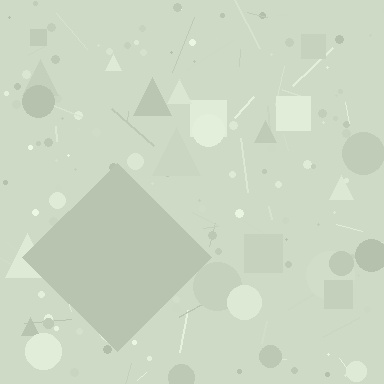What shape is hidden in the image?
A diamond is hidden in the image.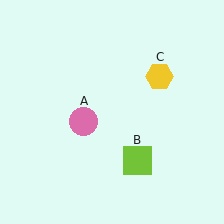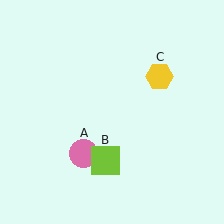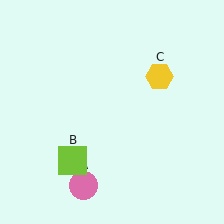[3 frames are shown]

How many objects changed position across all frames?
2 objects changed position: pink circle (object A), lime square (object B).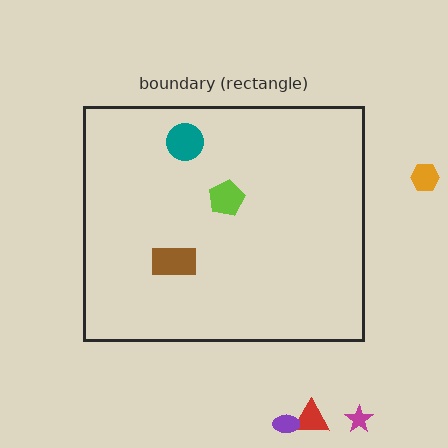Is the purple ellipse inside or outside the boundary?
Outside.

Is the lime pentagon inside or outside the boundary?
Inside.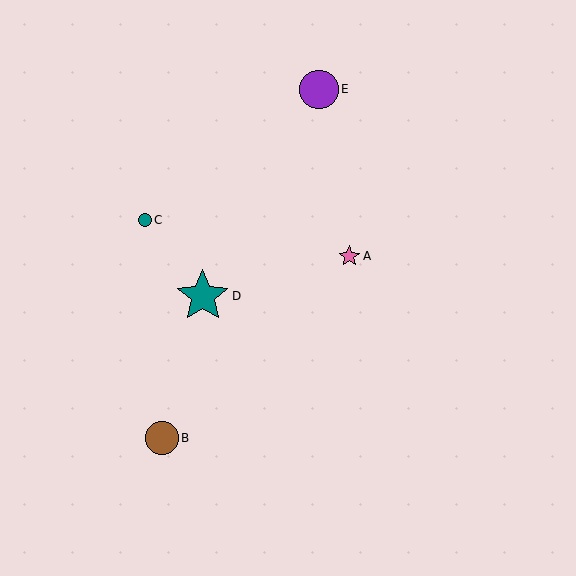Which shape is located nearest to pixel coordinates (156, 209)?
The teal circle (labeled C) at (145, 220) is nearest to that location.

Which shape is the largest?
The teal star (labeled D) is the largest.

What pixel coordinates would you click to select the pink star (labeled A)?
Click at (349, 256) to select the pink star A.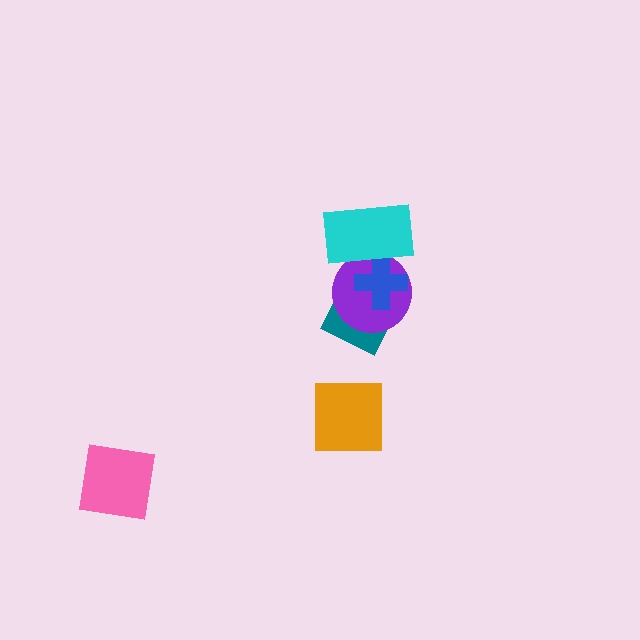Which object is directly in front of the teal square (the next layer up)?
The purple circle is directly in front of the teal square.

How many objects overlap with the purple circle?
3 objects overlap with the purple circle.